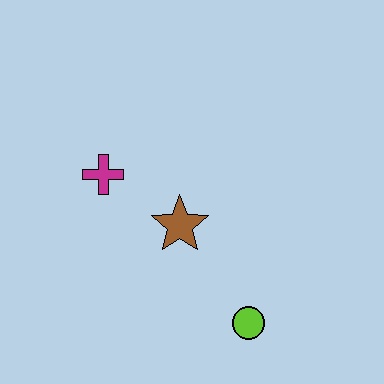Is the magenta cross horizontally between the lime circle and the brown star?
No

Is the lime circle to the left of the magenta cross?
No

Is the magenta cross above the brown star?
Yes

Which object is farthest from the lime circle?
The magenta cross is farthest from the lime circle.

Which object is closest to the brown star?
The magenta cross is closest to the brown star.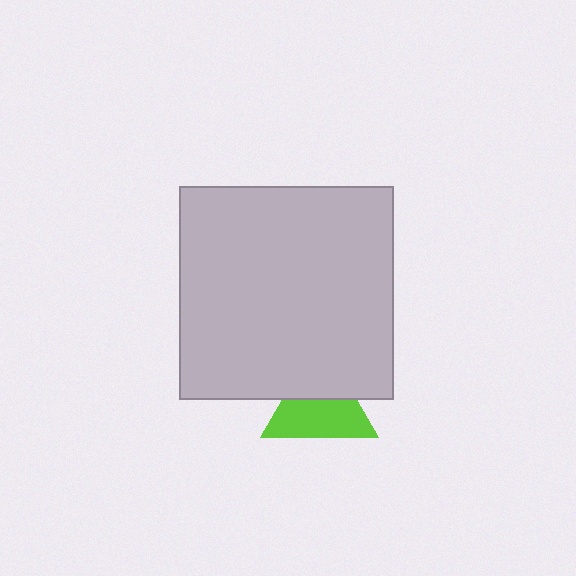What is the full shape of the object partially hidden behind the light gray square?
The partially hidden object is a lime triangle.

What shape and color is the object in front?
The object in front is a light gray square.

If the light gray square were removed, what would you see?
You would see the complete lime triangle.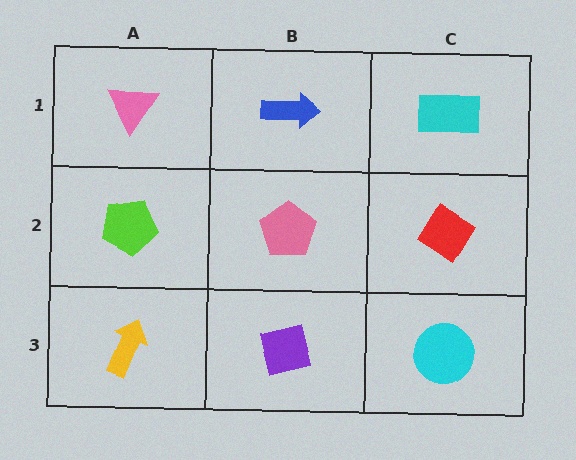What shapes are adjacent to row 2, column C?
A cyan rectangle (row 1, column C), a cyan circle (row 3, column C), a pink pentagon (row 2, column B).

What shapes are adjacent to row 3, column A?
A lime pentagon (row 2, column A), a purple square (row 3, column B).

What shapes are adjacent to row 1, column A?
A lime pentagon (row 2, column A), a blue arrow (row 1, column B).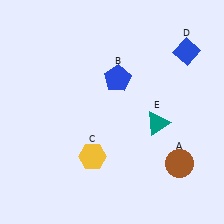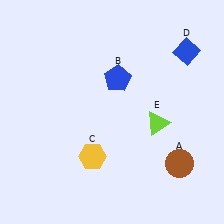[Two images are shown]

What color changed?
The triangle (E) changed from teal in Image 1 to lime in Image 2.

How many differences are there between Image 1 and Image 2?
There is 1 difference between the two images.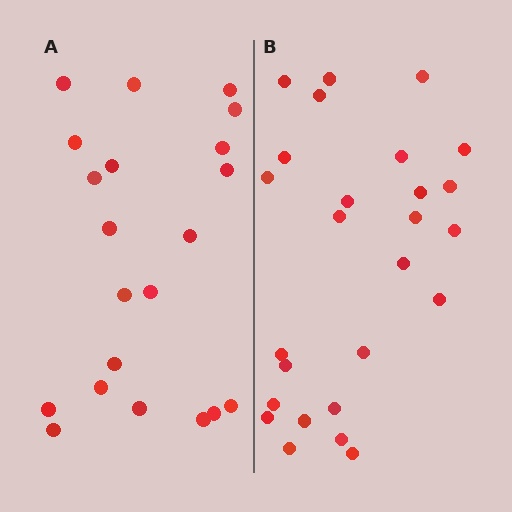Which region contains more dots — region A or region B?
Region B (the right region) has more dots.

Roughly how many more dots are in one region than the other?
Region B has about 5 more dots than region A.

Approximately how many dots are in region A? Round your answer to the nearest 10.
About 20 dots. (The exact count is 21, which rounds to 20.)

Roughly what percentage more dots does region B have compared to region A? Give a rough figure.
About 25% more.